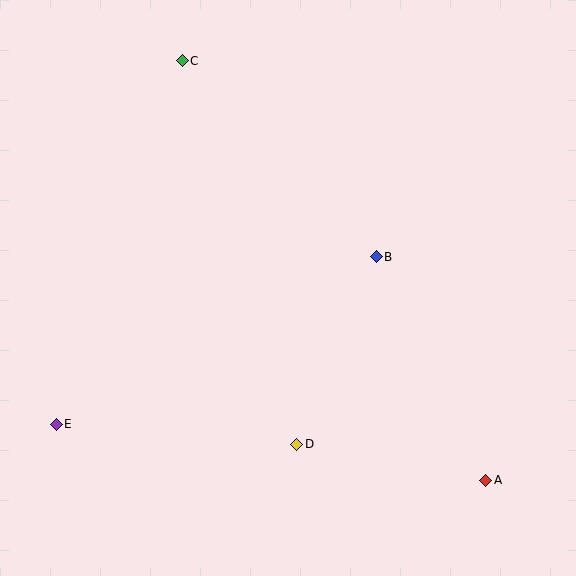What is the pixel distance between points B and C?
The distance between B and C is 276 pixels.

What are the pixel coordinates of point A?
Point A is at (486, 480).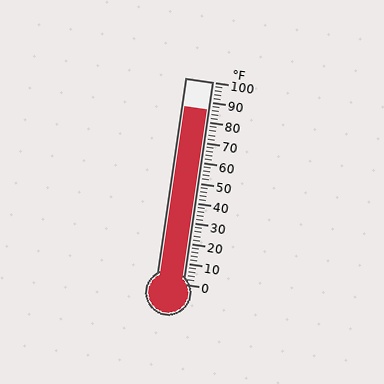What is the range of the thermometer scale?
The thermometer scale ranges from 0°F to 100°F.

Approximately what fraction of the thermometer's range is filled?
The thermometer is filled to approximately 85% of its range.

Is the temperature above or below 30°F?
The temperature is above 30°F.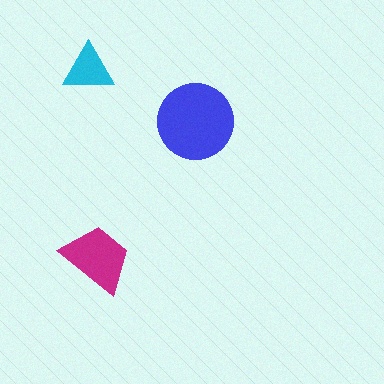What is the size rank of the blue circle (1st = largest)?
1st.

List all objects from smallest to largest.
The cyan triangle, the magenta trapezoid, the blue circle.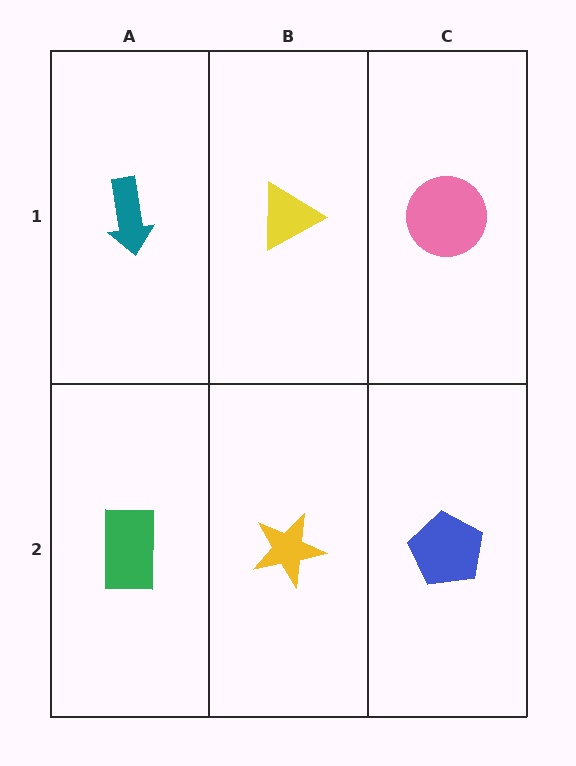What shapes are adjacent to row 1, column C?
A blue pentagon (row 2, column C), a yellow triangle (row 1, column B).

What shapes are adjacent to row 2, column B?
A yellow triangle (row 1, column B), a green rectangle (row 2, column A), a blue pentagon (row 2, column C).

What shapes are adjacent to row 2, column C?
A pink circle (row 1, column C), a yellow star (row 2, column B).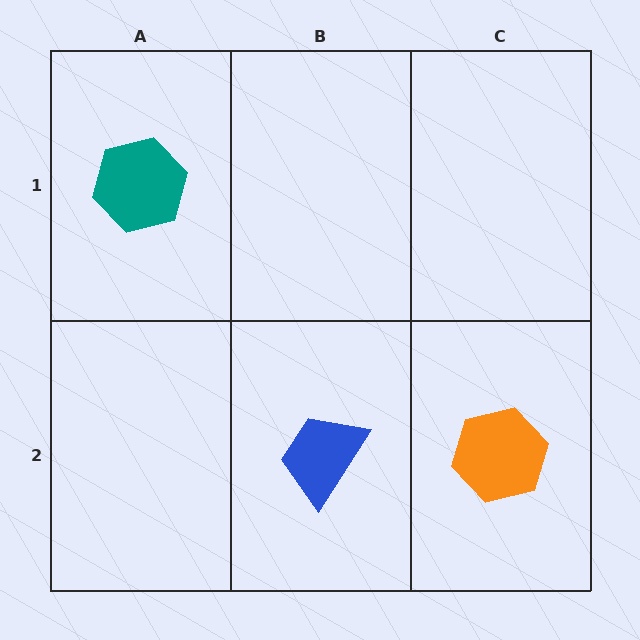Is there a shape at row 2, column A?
No, that cell is empty.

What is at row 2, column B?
A blue trapezoid.